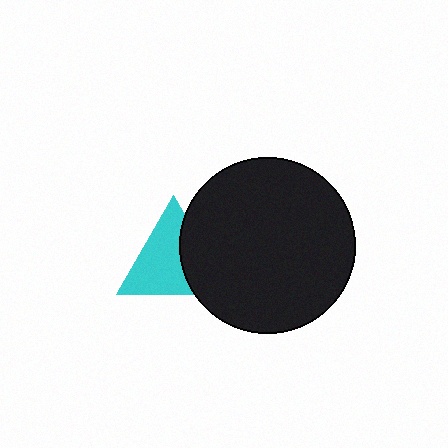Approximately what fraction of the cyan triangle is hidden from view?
Roughly 36% of the cyan triangle is hidden behind the black circle.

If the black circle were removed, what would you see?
You would see the complete cyan triangle.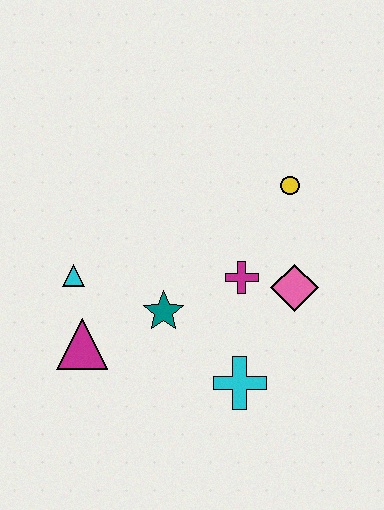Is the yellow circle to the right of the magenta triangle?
Yes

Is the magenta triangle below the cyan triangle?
Yes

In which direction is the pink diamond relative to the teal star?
The pink diamond is to the right of the teal star.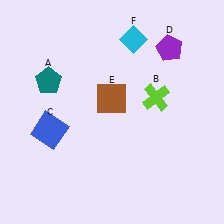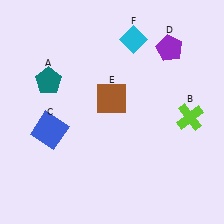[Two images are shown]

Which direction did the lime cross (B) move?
The lime cross (B) moved right.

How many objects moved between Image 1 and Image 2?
1 object moved between the two images.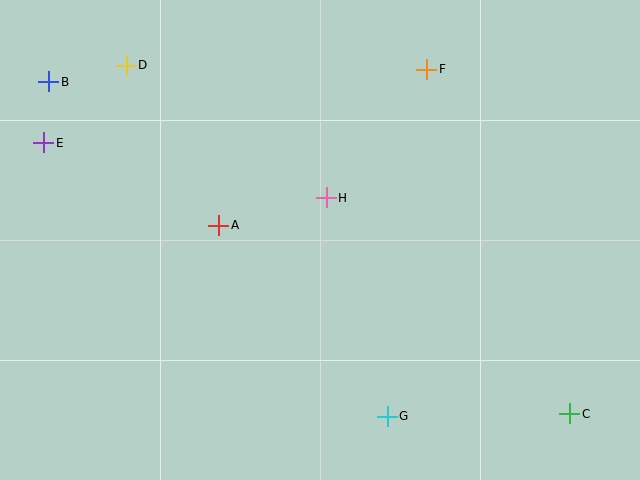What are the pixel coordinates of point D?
Point D is at (126, 65).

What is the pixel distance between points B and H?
The distance between B and H is 301 pixels.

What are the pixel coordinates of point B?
Point B is at (49, 82).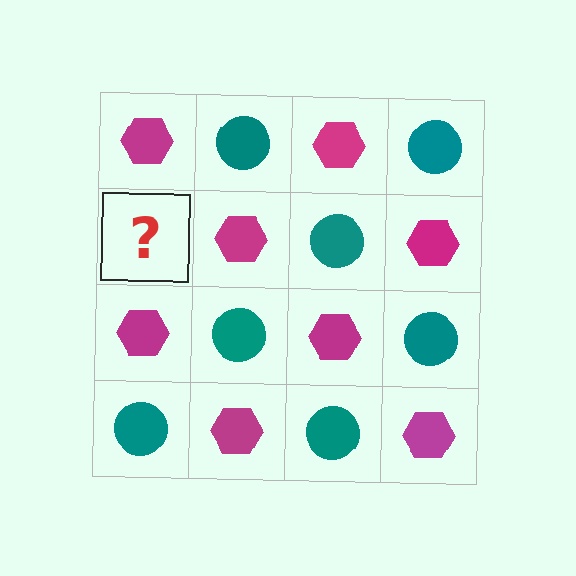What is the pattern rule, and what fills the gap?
The rule is that it alternates magenta hexagon and teal circle in a checkerboard pattern. The gap should be filled with a teal circle.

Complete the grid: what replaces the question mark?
The question mark should be replaced with a teal circle.